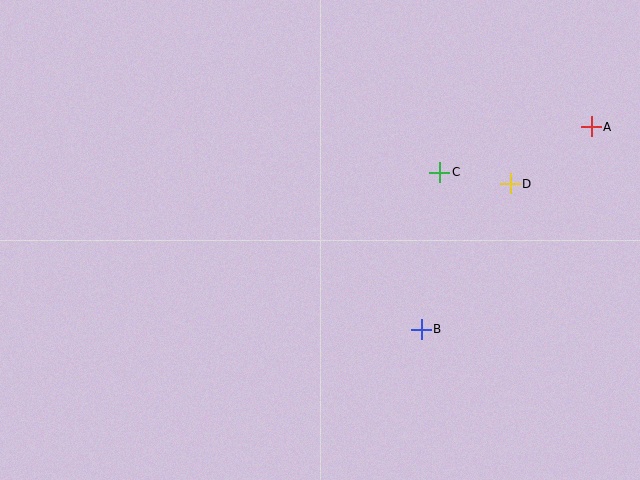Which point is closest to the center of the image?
Point B at (421, 329) is closest to the center.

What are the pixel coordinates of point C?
Point C is at (440, 172).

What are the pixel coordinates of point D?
Point D is at (510, 184).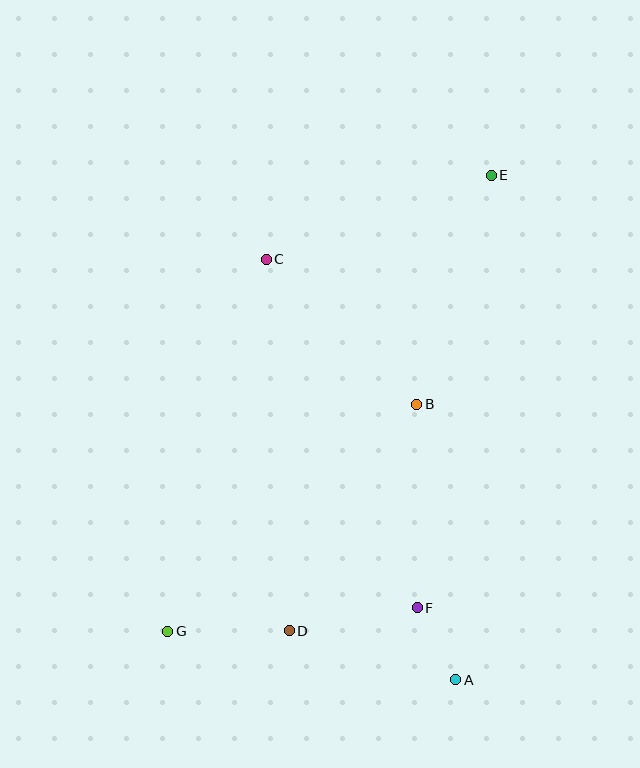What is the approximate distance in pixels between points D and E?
The distance between D and E is approximately 498 pixels.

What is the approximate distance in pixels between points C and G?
The distance between C and G is approximately 385 pixels.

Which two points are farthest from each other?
Points E and G are farthest from each other.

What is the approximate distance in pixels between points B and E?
The distance between B and E is approximately 241 pixels.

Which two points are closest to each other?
Points A and F are closest to each other.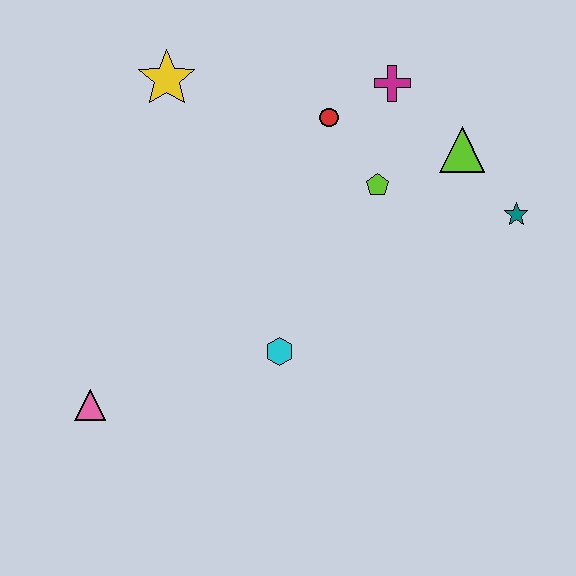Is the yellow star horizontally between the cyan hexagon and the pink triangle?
Yes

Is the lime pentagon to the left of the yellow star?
No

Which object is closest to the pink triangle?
The cyan hexagon is closest to the pink triangle.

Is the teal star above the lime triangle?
No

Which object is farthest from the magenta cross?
The pink triangle is farthest from the magenta cross.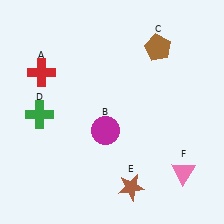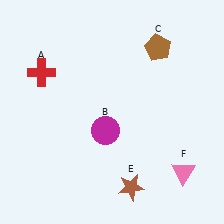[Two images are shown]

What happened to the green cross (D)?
The green cross (D) was removed in Image 2. It was in the bottom-left area of Image 1.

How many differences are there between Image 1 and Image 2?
There is 1 difference between the two images.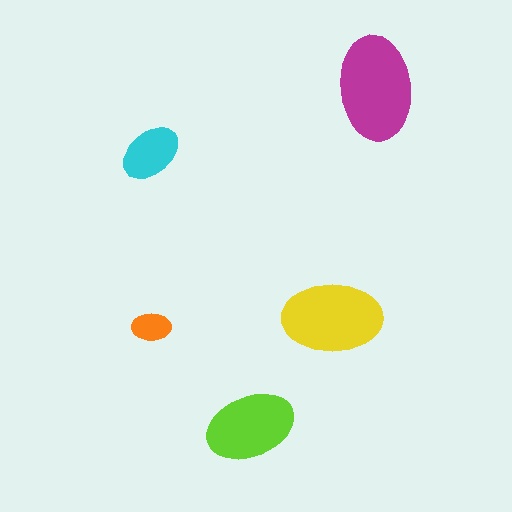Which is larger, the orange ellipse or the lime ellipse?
The lime one.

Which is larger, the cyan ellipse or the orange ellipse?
The cyan one.